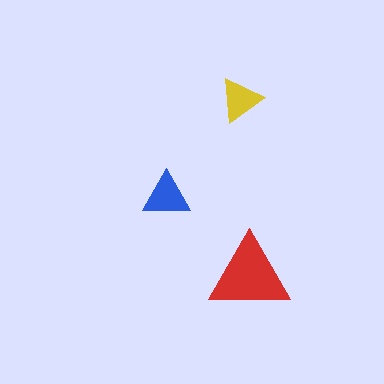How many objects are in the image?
There are 3 objects in the image.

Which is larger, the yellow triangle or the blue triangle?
The blue one.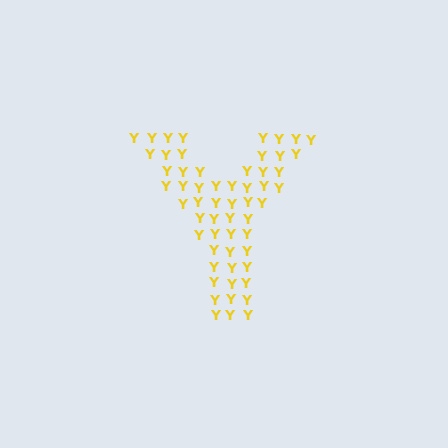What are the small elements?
The small elements are letter Y's.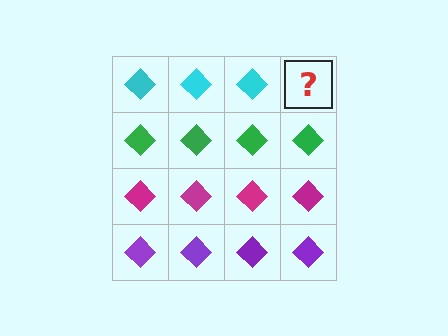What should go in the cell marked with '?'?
The missing cell should contain a cyan diamond.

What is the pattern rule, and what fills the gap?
The rule is that each row has a consistent color. The gap should be filled with a cyan diamond.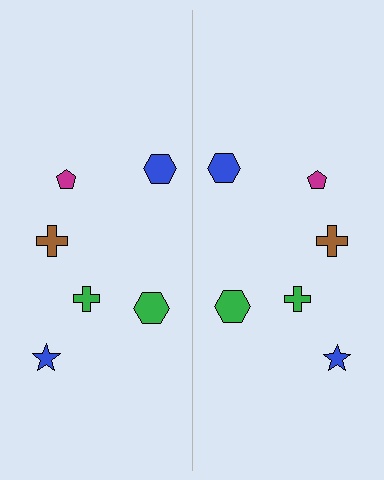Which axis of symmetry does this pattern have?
The pattern has a vertical axis of symmetry running through the center of the image.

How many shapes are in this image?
There are 12 shapes in this image.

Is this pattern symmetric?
Yes, this pattern has bilateral (reflection) symmetry.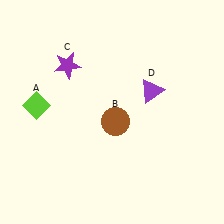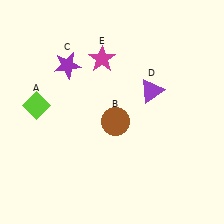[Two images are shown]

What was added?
A magenta star (E) was added in Image 2.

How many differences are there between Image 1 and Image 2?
There is 1 difference between the two images.